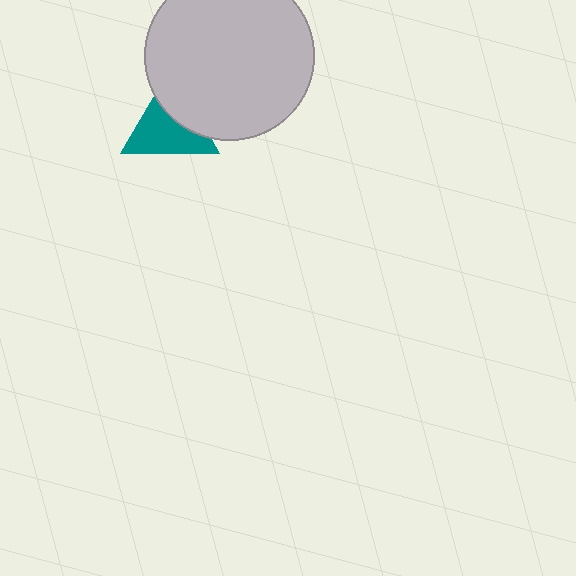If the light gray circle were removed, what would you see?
You would see the complete teal triangle.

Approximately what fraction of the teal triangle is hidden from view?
Roughly 36% of the teal triangle is hidden behind the light gray circle.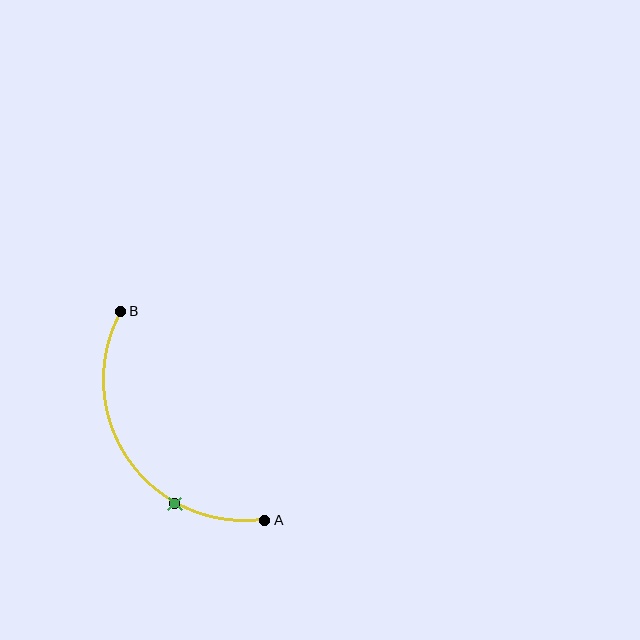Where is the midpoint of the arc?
The arc midpoint is the point on the curve farthest from the straight line joining A and B. It sits below and to the left of that line.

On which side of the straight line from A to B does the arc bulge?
The arc bulges below and to the left of the straight line connecting A and B.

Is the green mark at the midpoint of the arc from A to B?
No. The green mark lies on the arc but is closer to endpoint A. The arc midpoint would be at the point on the curve equidistant along the arc from both A and B.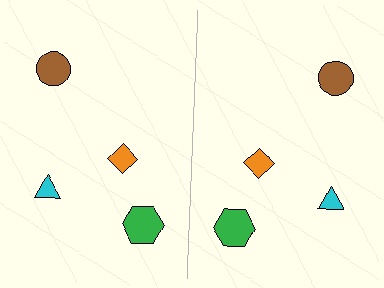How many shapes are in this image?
There are 8 shapes in this image.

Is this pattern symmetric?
Yes, this pattern has bilateral (reflection) symmetry.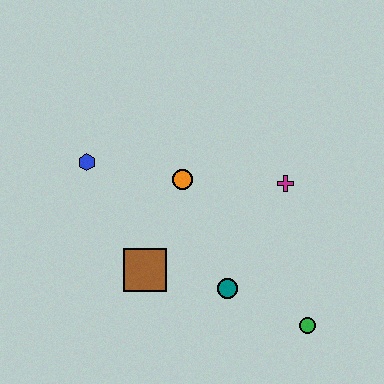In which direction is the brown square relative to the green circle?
The brown square is to the left of the green circle.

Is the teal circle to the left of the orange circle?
No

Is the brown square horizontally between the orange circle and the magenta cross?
No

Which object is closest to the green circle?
The teal circle is closest to the green circle.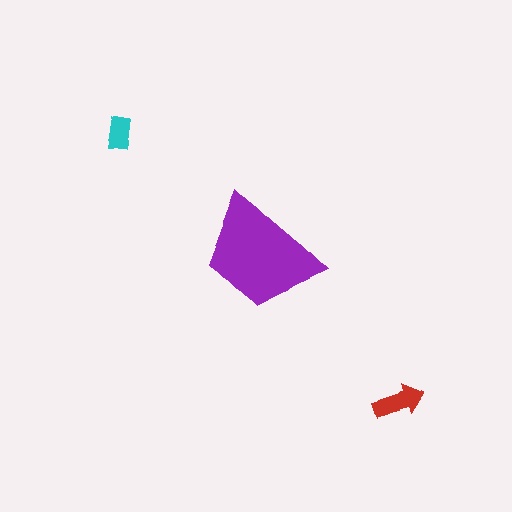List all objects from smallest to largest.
The cyan rectangle, the red arrow, the purple trapezoid.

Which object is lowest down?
The red arrow is bottommost.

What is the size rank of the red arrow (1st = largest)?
2nd.